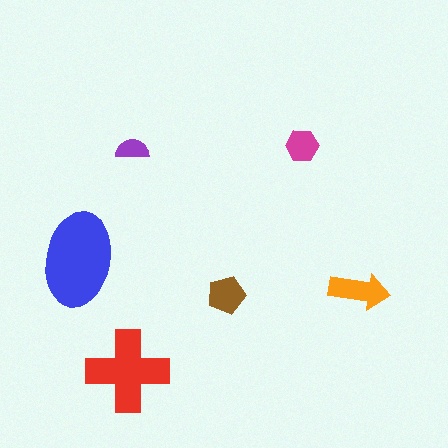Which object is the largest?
The blue ellipse.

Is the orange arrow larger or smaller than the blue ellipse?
Smaller.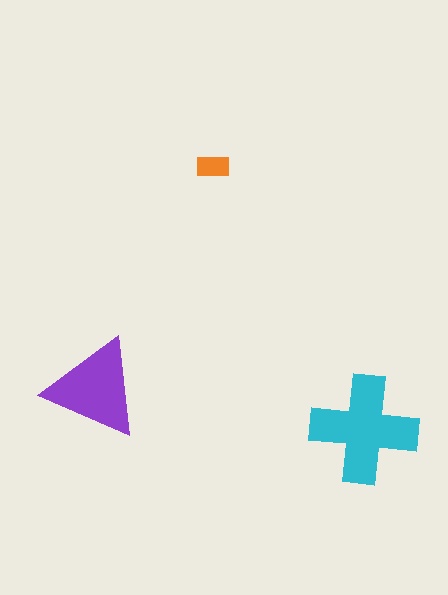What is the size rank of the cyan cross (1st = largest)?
1st.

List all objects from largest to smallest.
The cyan cross, the purple triangle, the orange rectangle.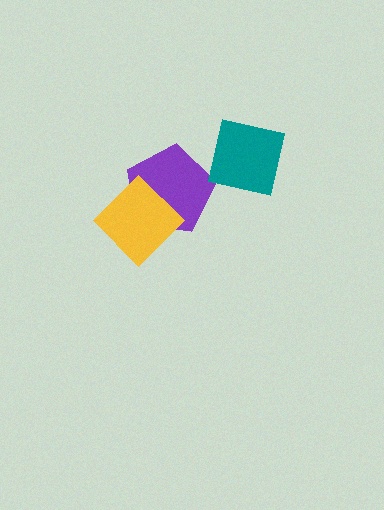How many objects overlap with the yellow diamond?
1 object overlaps with the yellow diamond.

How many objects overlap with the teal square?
0 objects overlap with the teal square.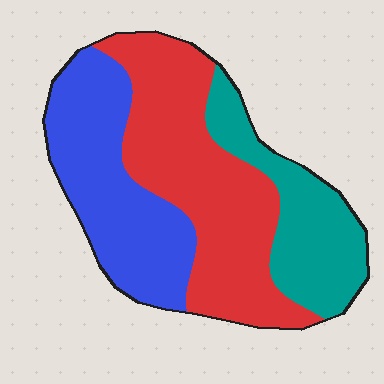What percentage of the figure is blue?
Blue takes up between a sixth and a third of the figure.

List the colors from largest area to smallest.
From largest to smallest: red, blue, teal.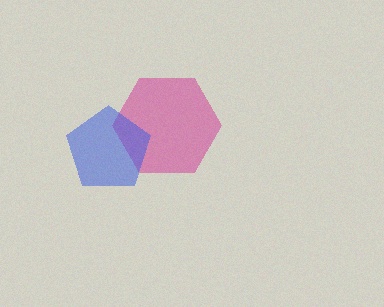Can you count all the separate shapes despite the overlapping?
Yes, there are 2 separate shapes.